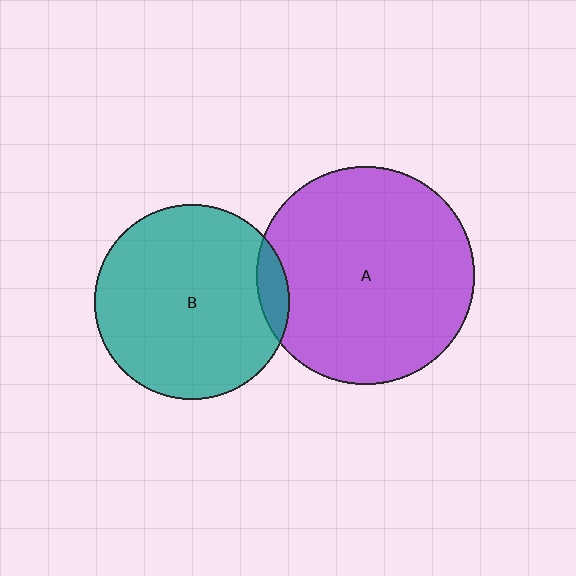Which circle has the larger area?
Circle A (purple).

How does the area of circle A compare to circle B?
Approximately 1.2 times.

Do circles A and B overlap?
Yes.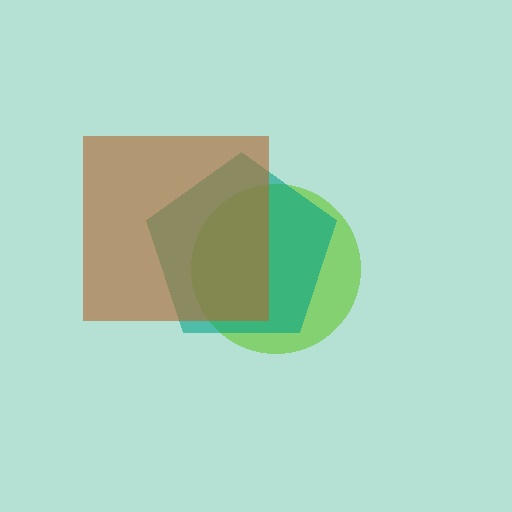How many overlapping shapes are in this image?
There are 3 overlapping shapes in the image.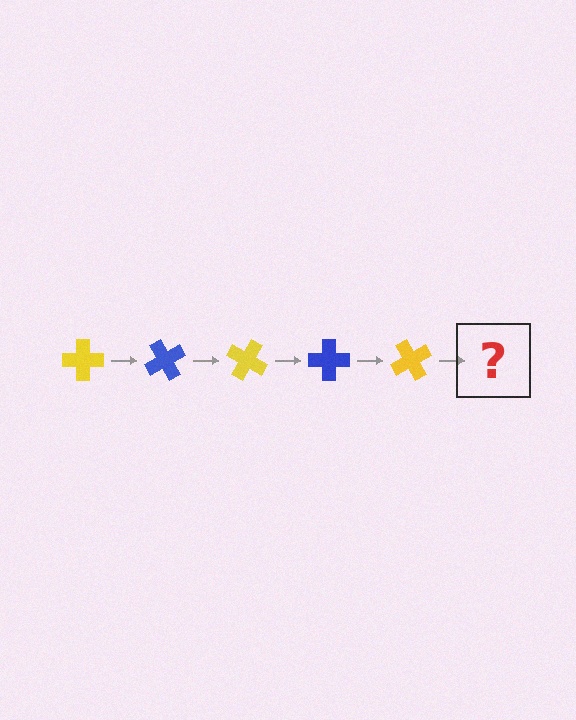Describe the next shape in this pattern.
It should be a blue cross, rotated 300 degrees from the start.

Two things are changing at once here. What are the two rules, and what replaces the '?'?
The two rules are that it rotates 60 degrees each step and the color cycles through yellow and blue. The '?' should be a blue cross, rotated 300 degrees from the start.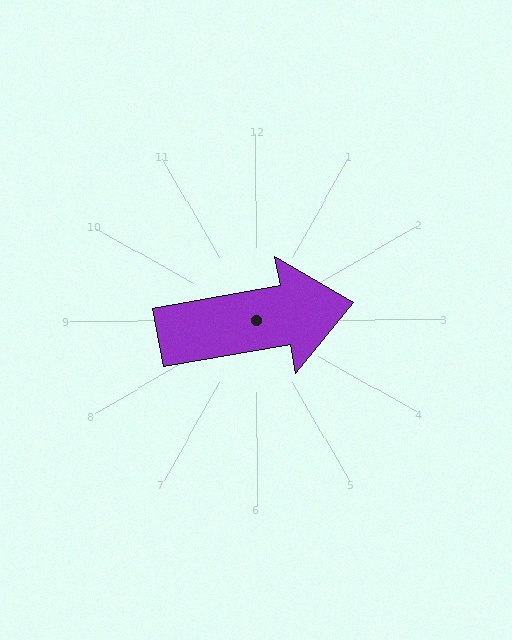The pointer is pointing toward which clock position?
Roughly 3 o'clock.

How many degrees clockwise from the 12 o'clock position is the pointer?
Approximately 80 degrees.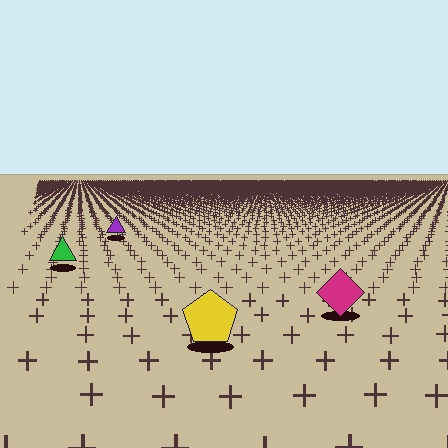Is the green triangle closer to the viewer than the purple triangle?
Yes. The green triangle is closer — you can tell from the texture gradient: the ground texture is coarser near it.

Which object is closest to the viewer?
The yellow pentagon is closest. The texture marks near it are larger and more spread out.